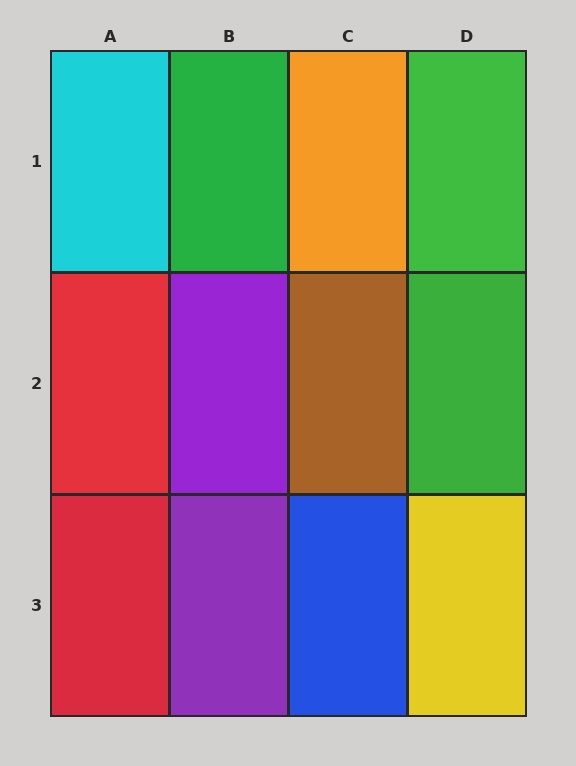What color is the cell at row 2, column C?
Brown.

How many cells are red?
2 cells are red.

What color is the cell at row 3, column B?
Purple.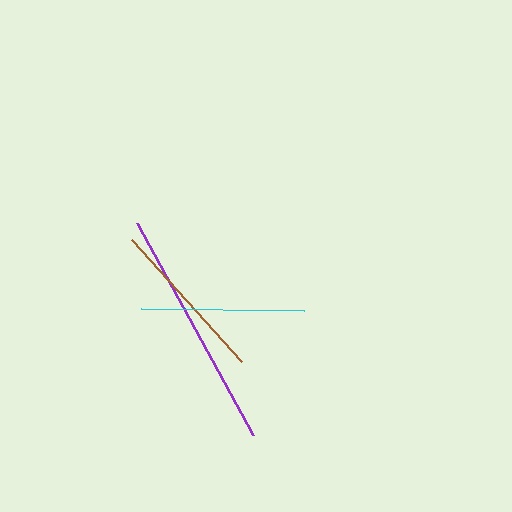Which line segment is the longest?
The purple line is the longest at approximately 241 pixels.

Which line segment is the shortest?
The cyan line is the shortest at approximately 163 pixels.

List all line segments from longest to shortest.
From longest to shortest: purple, brown, cyan.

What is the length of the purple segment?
The purple segment is approximately 241 pixels long.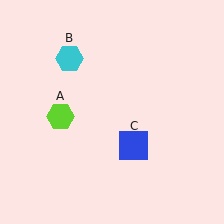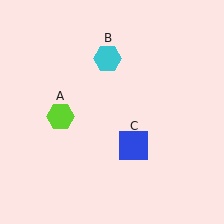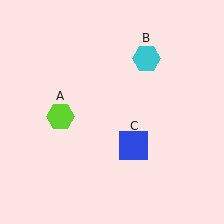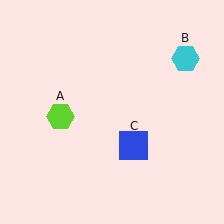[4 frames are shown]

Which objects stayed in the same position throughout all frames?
Lime hexagon (object A) and blue square (object C) remained stationary.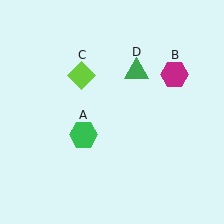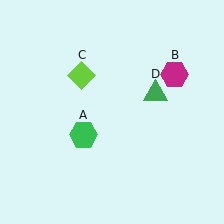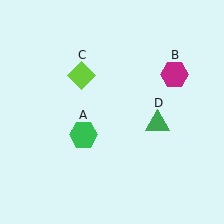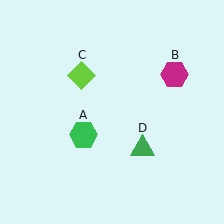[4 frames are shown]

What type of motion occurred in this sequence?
The green triangle (object D) rotated clockwise around the center of the scene.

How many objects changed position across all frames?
1 object changed position: green triangle (object D).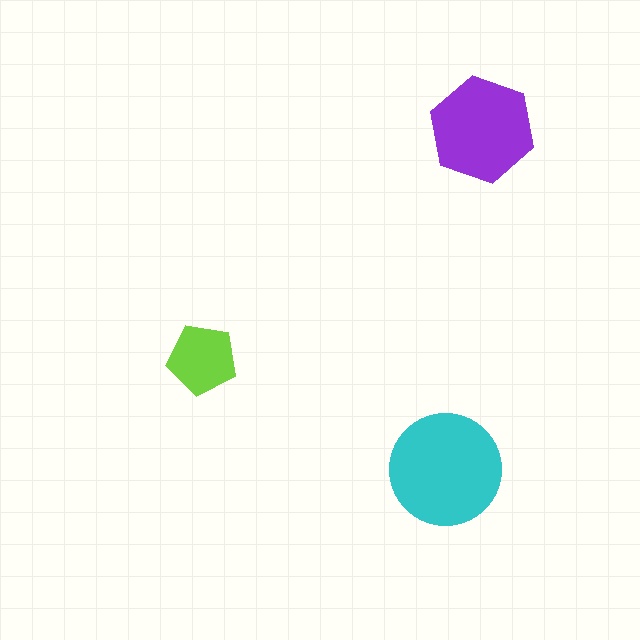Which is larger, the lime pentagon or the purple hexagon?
The purple hexagon.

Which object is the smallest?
The lime pentagon.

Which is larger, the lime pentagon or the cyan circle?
The cyan circle.